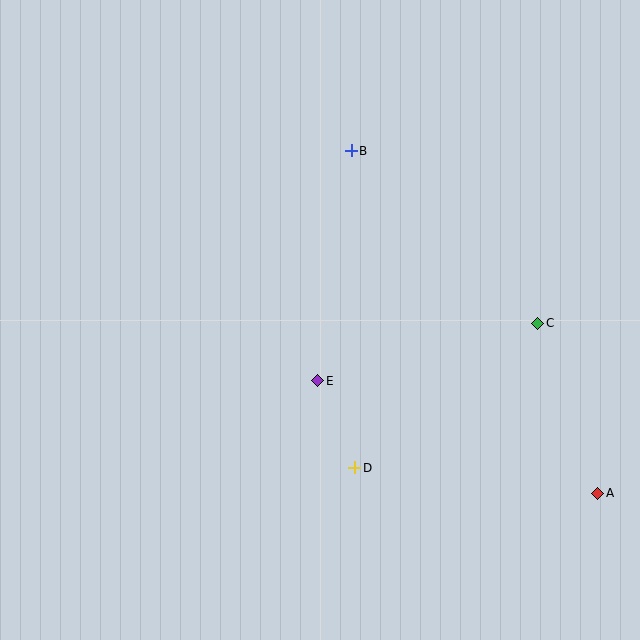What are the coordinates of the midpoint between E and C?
The midpoint between E and C is at (428, 352).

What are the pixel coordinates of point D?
Point D is at (355, 468).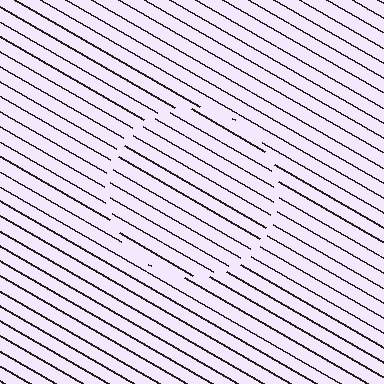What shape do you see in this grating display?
An illusory circle. The interior of the shape contains the same grating, shifted by half a period — the contour is defined by the phase discontinuity where line-ends from the inner and outer gratings abut.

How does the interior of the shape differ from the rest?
The interior of the shape contains the same grating, shifted by half a period — the contour is defined by the phase discontinuity where line-ends from the inner and outer gratings abut.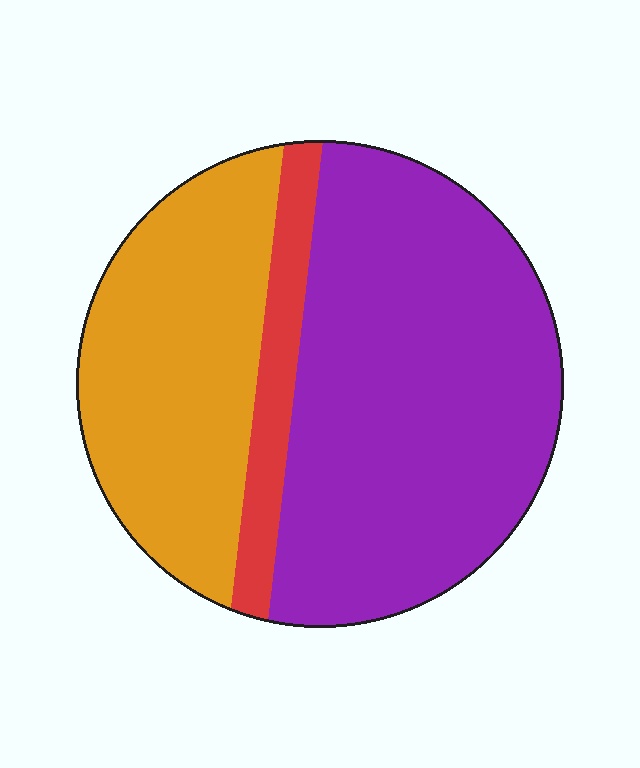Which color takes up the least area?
Red, at roughly 10%.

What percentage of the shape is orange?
Orange takes up between a third and a half of the shape.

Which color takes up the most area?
Purple, at roughly 55%.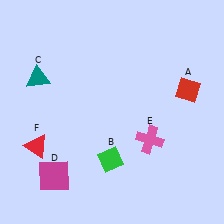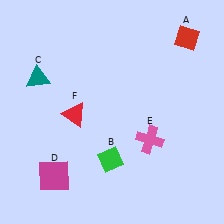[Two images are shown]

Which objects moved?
The objects that moved are: the red diamond (A), the red triangle (F).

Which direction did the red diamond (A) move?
The red diamond (A) moved up.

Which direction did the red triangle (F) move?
The red triangle (F) moved right.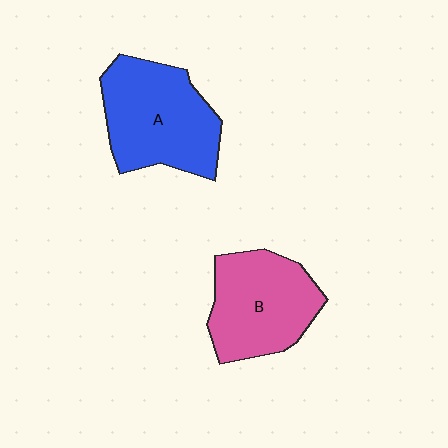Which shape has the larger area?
Shape A (blue).